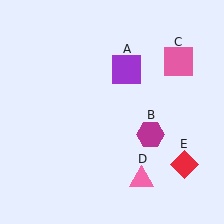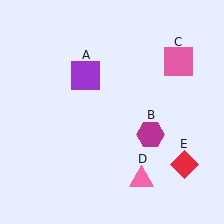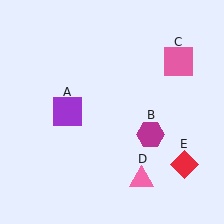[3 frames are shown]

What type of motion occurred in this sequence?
The purple square (object A) rotated counterclockwise around the center of the scene.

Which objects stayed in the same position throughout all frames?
Magenta hexagon (object B) and pink square (object C) and pink triangle (object D) and red diamond (object E) remained stationary.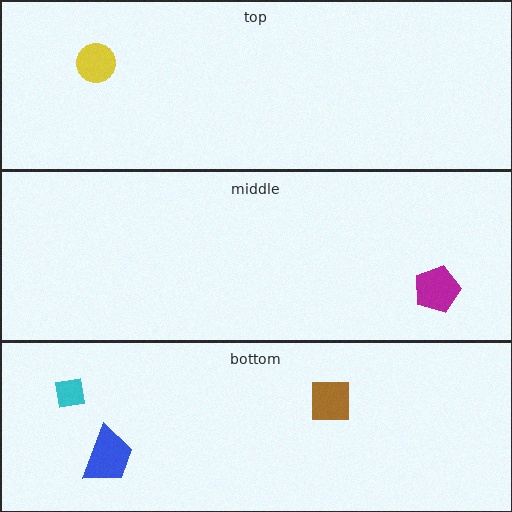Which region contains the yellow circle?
The top region.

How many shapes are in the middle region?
1.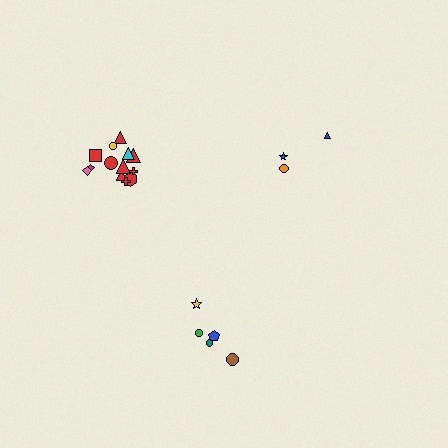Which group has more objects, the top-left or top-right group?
The top-left group.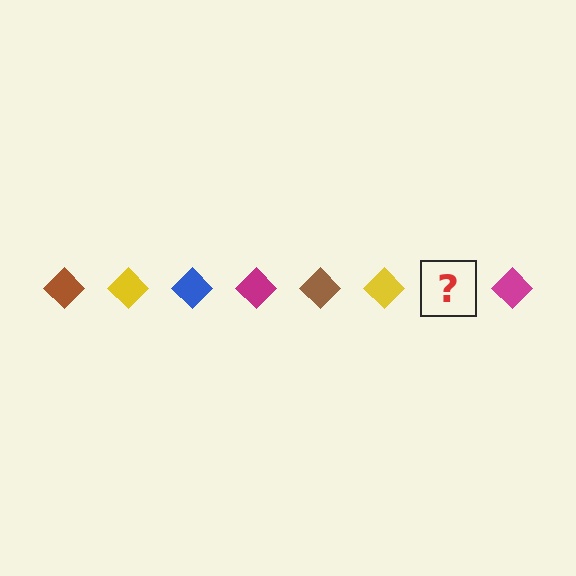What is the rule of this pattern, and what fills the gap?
The rule is that the pattern cycles through brown, yellow, blue, magenta diamonds. The gap should be filled with a blue diamond.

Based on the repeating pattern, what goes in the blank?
The blank should be a blue diamond.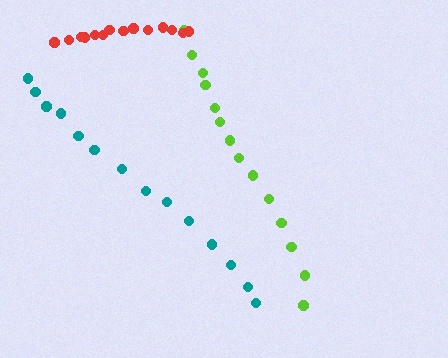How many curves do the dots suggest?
There are 3 distinct paths.